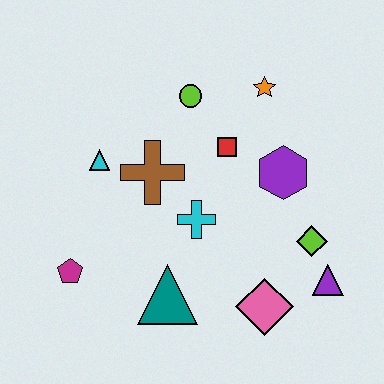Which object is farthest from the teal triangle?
The orange star is farthest from the teal triangle.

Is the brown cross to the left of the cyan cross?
Yes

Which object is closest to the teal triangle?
The cyan cross is closest to the teal triangle.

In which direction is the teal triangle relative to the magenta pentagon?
The teal triangle is to the right of the magenta pentagon.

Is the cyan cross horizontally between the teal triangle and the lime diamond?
Yes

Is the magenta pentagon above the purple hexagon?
No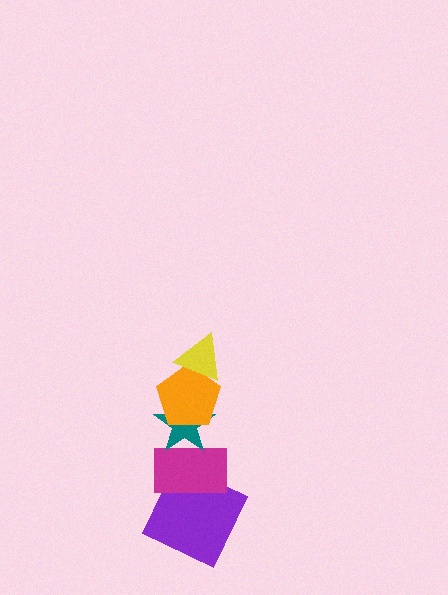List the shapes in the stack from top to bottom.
From top to bottom: the yellow triangle, the orange pentagon, the teal star, the magenta rectangle, the purple square.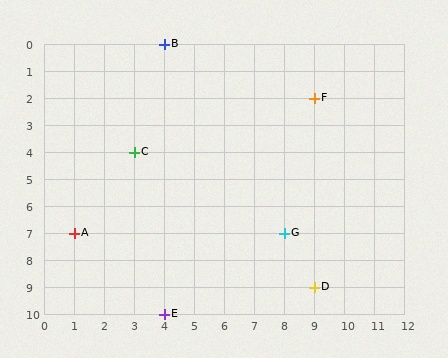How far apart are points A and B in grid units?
Points A and B are 3 columns and 7 rows apart (about 7.6 grid units diagonally).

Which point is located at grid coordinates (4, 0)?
Point B is at (4, 0).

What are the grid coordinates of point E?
Point E is at grid coordinates (4, 10).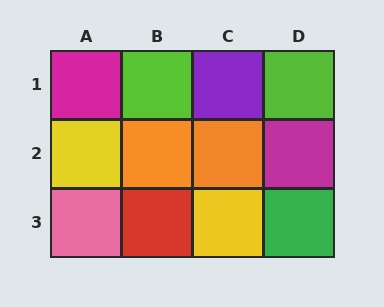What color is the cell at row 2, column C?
Orange.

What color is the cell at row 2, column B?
Orange.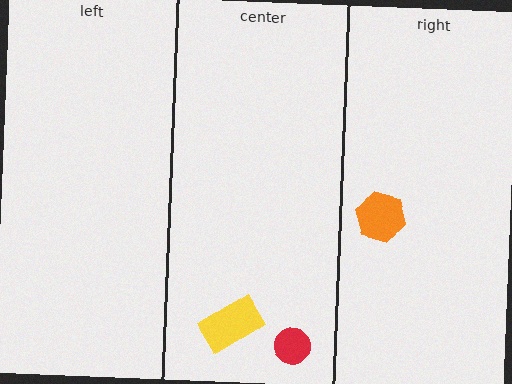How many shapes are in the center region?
2.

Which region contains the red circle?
The center region.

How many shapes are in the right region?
1.